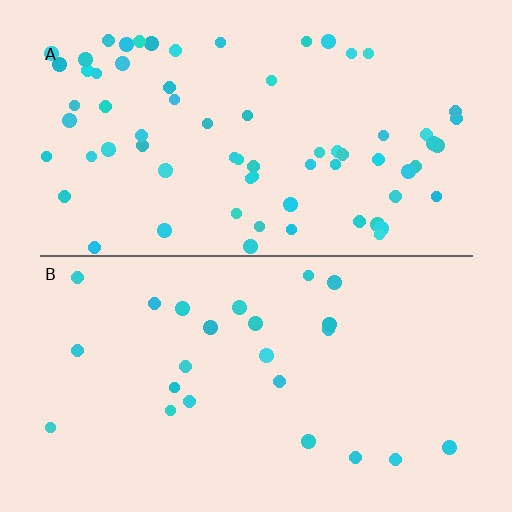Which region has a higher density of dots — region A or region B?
A (the top).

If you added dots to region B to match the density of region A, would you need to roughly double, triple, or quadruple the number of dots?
Approximately triple.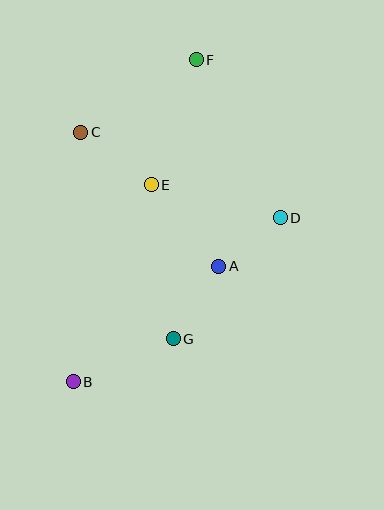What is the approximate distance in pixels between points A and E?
The distance between A and E is approximately 106 pixels.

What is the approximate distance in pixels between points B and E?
The distance between B and E is approximately 212 pixels.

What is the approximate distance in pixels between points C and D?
The distance between C and D is approximately 217 pixels.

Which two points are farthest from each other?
Points B and F are farthest from each other.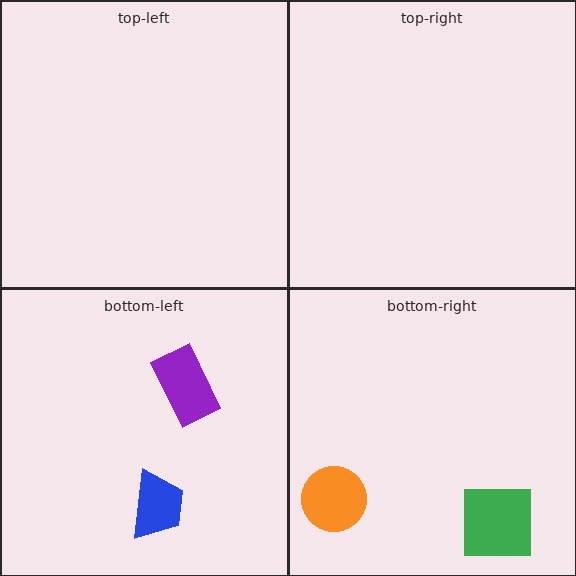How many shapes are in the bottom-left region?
2.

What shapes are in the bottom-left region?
The purple rectangle, the blue trapezoid.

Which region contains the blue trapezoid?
The bottom-left region.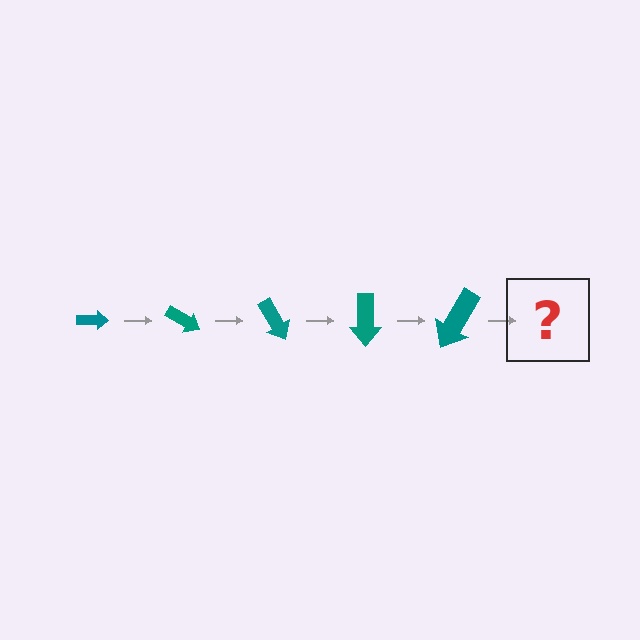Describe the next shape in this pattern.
It should be an arrow, larger than the previous one and rotated 150 degrees from the start.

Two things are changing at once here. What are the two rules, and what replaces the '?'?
The two rules are that the arrow grows larger each step and it rotates 30 degrees each step. The '?' should be an arrow, larger than the previous one and rotated 150 degrees from the start.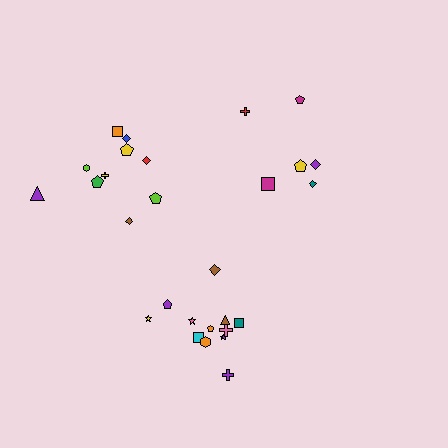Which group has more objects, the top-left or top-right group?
The top-left group.